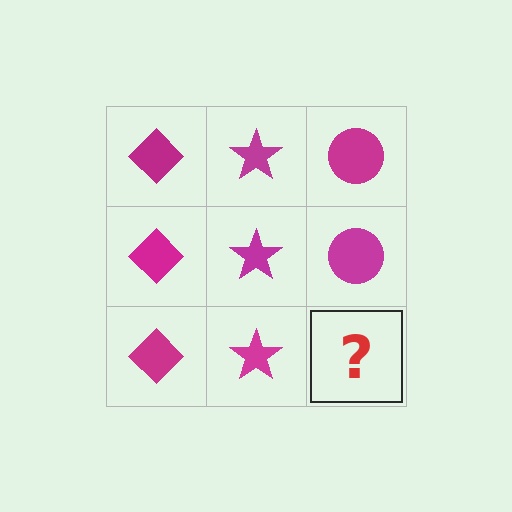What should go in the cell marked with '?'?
The missing cell should contain a magenta circle.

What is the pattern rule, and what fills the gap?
The rule is that each column has a consistent shape. The gap should be filled with a magenta circle.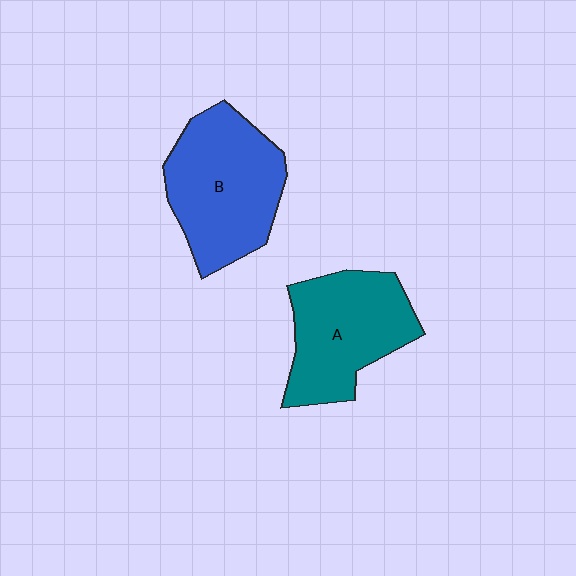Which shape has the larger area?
Shape B (blue).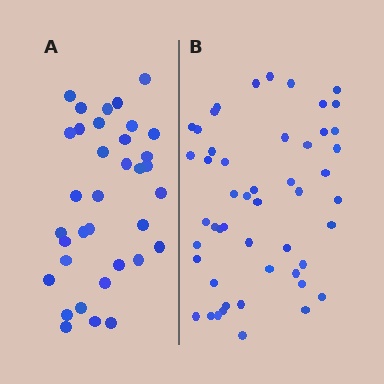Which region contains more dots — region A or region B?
Region B (the right region) has more dots.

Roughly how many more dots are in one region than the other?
Region B has approximately 15 more dots than region A.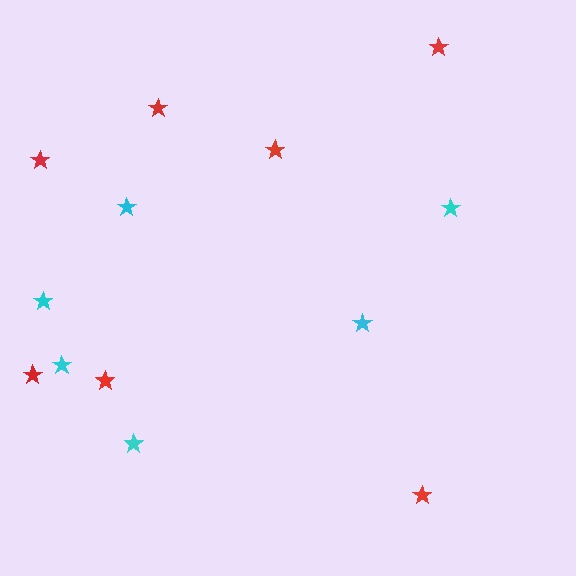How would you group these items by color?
There are 2 groups: one group of red stars (7) and one group of cyan stars (6).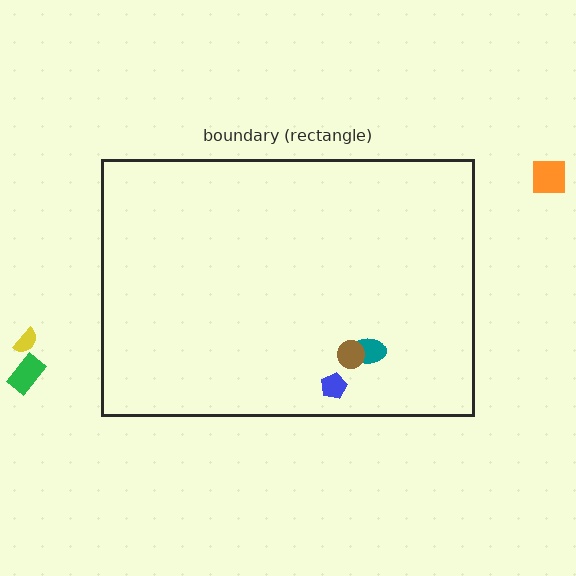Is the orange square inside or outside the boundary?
Outside.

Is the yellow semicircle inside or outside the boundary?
Outside.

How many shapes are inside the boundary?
3 inside, 3 outside.